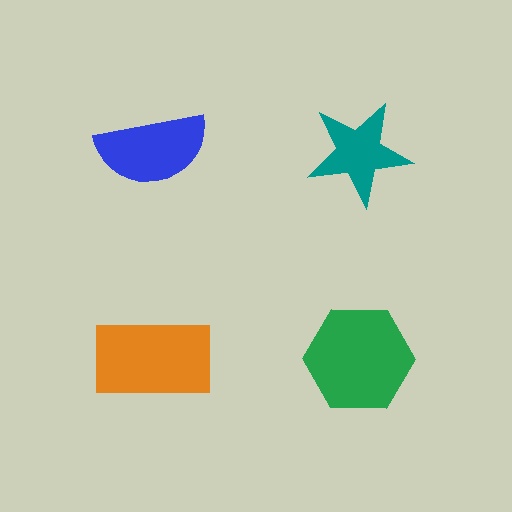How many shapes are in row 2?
2 shapes.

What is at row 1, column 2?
A teal star.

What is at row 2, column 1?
An orange rectangle.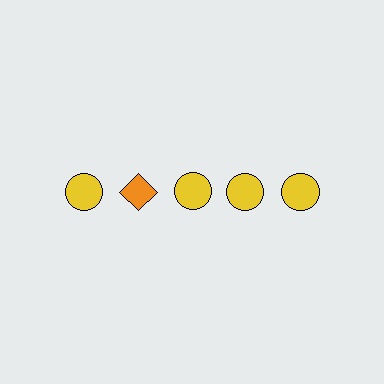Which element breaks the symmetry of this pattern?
The orange diamond in the top row, second from left column breaks the symmetry. All other shapes are yellow circles.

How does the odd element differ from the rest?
It differs in both color (orange instead of yellow) and shape (diamond instead of circle).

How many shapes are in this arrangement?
There are 5 shapes arranged in a grid pattern.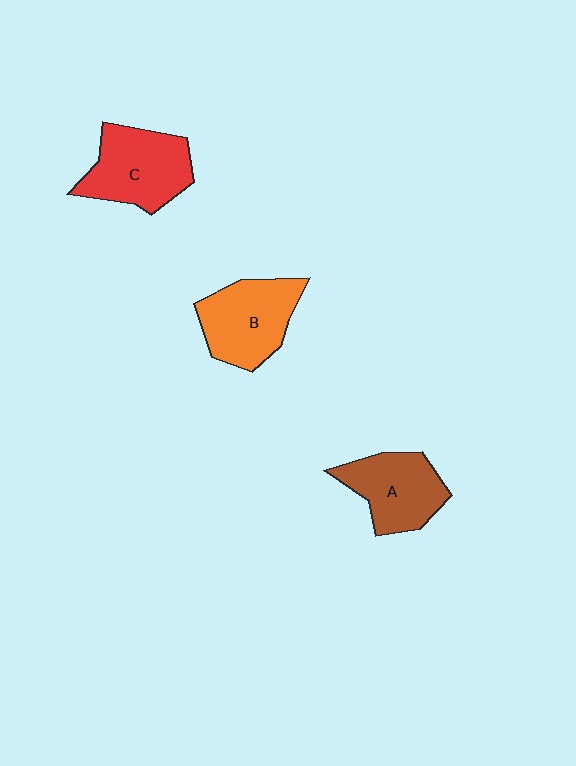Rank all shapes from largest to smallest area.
From largest to smallest: C (red), B (orange), A (brown).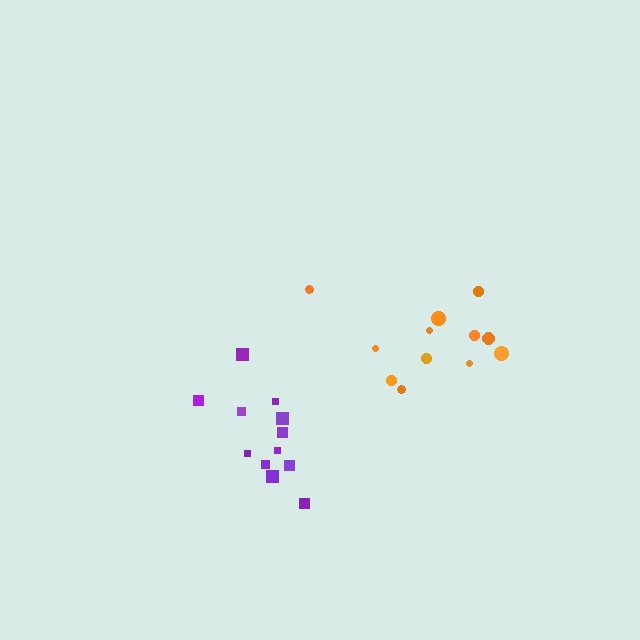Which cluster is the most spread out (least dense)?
Purple.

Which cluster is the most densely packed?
Orange.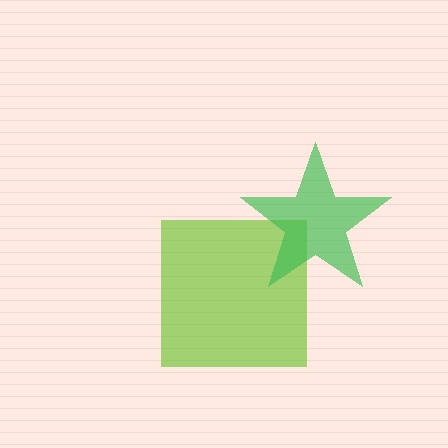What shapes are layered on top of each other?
The layered shapes are: a lime square, a green star.